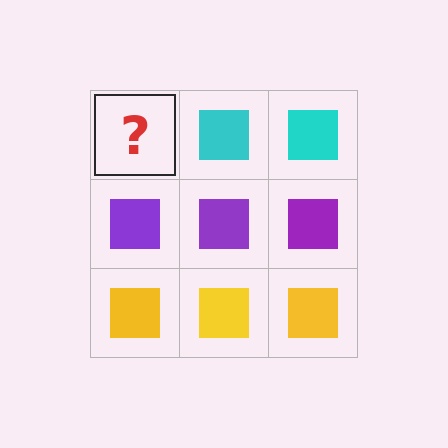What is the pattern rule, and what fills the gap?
The rule is that each row has a consistent color. The gap should be filled with a cyan square.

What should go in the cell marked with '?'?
The missing cell should contain a cyan square.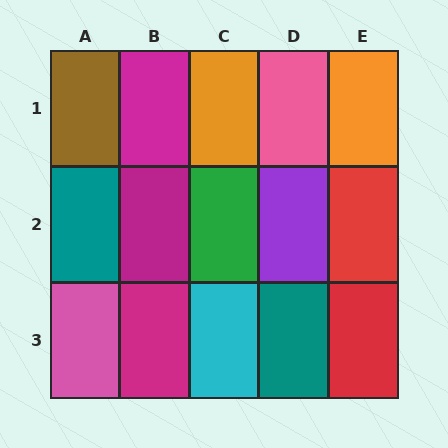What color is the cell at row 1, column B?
Magenta.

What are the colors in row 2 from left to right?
Teal, magenta, green, purple, red.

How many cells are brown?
1 cell is brown.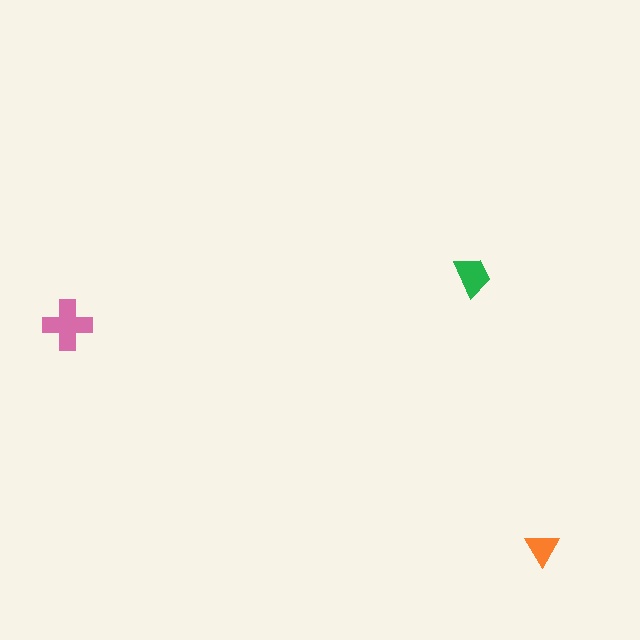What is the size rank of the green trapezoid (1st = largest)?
2nd.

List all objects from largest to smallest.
The pink cross, the green trapezoid, the orange triangle.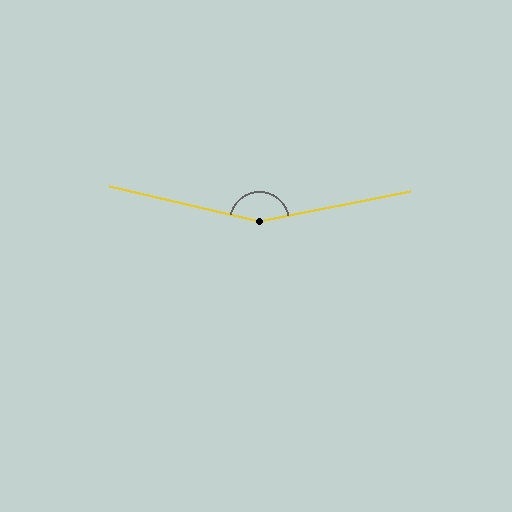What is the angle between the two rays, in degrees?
Approximately 156 degrees.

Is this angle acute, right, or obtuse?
It is obtuse.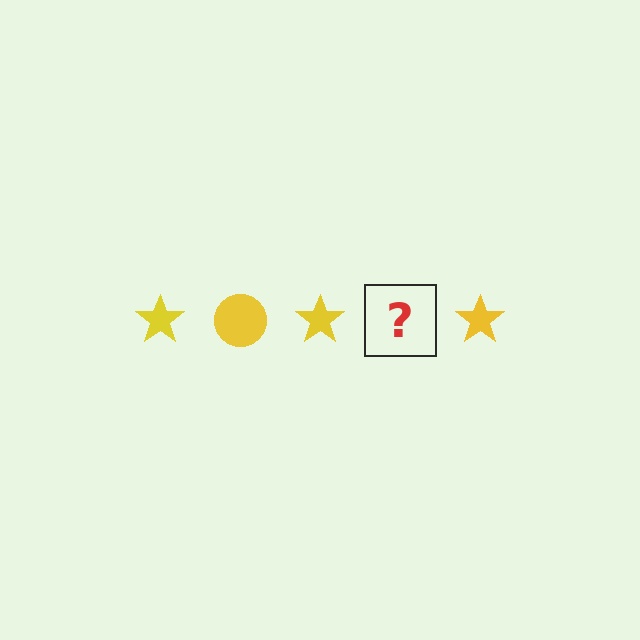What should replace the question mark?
The question mark should be replaced with a yellow circle.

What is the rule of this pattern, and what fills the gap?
The rule is that the pattern cycles through star, circle shapes in yellow. The gap should be filled with a yellow circle.